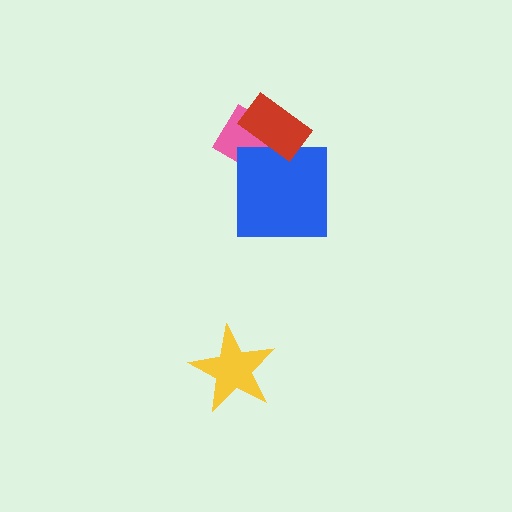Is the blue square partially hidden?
Yes, it is partially covered by another shape.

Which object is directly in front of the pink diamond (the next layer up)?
The blue square is directly in front of the pink diamond.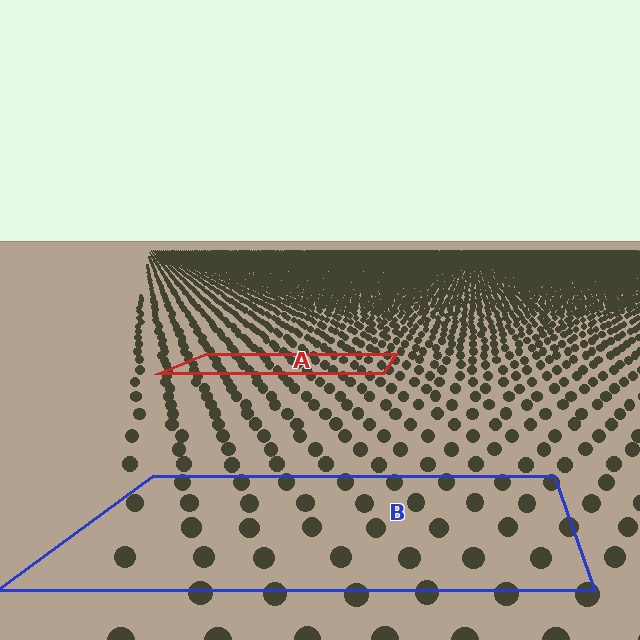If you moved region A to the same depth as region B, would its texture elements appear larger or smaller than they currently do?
They would appear larger. At a closer depth, the same texture elements are projected at a bigger on-screen size.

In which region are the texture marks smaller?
The texture marks are smaller in region A, because it is farther away.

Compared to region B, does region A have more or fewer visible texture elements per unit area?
Region A has more texture elements per unit area — they are packed more densely because it is farther away.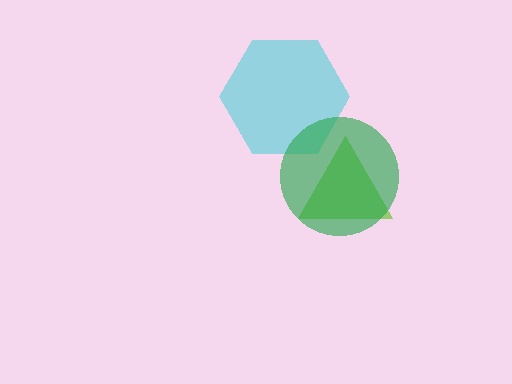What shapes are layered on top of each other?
The layered shapes are: a lime triangle, a cyan hexagon, a green circle.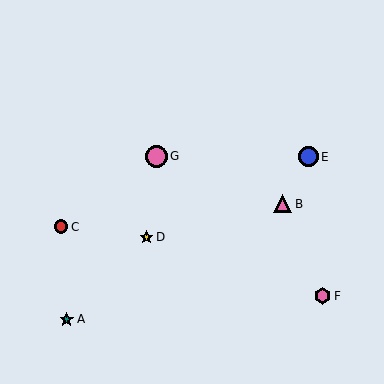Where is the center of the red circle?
The center of the red circle is at (61, 227).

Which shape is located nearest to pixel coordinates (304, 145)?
The blue circle (labeled E) at (308, 157) is nearest to that location.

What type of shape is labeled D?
Shape D is a yellow star.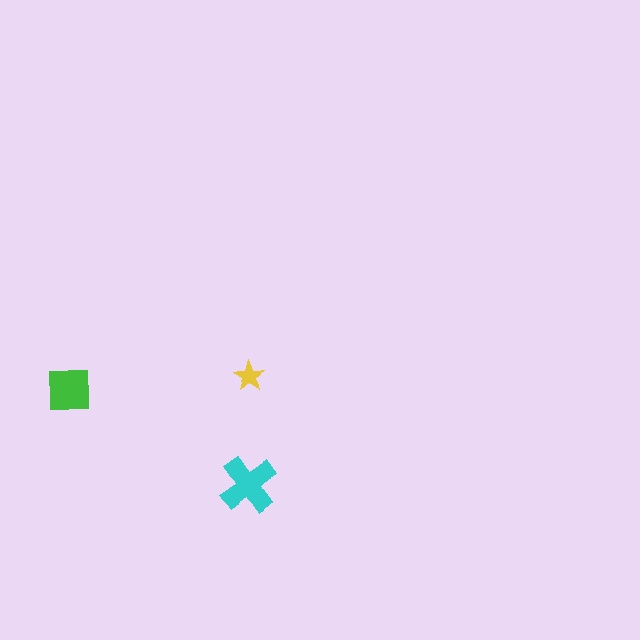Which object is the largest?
The cyan cross.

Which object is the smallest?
The yellow star.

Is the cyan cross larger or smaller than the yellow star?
Larger.